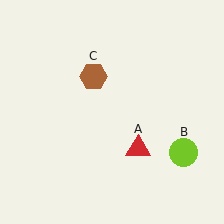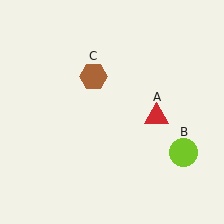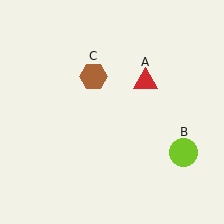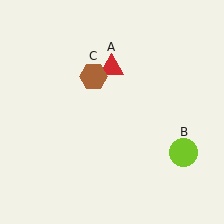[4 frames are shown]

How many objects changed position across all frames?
1 object changed position: red triangle (object A).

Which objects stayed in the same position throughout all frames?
Lime circle (object B) and brown hexagon (object C) remained stationary.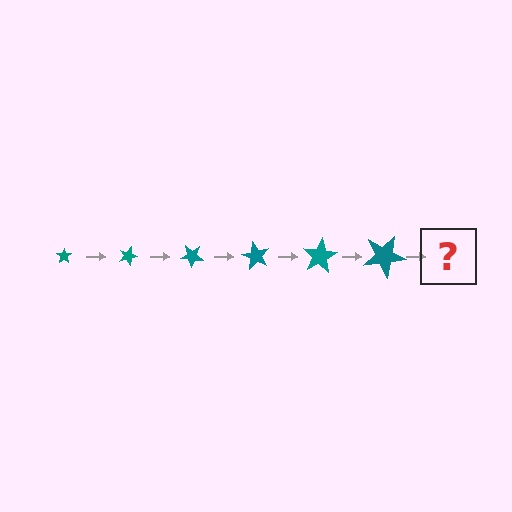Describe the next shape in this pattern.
It should be a star, larger than the previous one and rotated 120 degrees from the start.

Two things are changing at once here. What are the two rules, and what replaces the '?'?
The two rules are that the star grows larger each step and it rotates 20 degrees each step. The '?' should be a star, larger than the previous one and rotated 120 degrees from the start.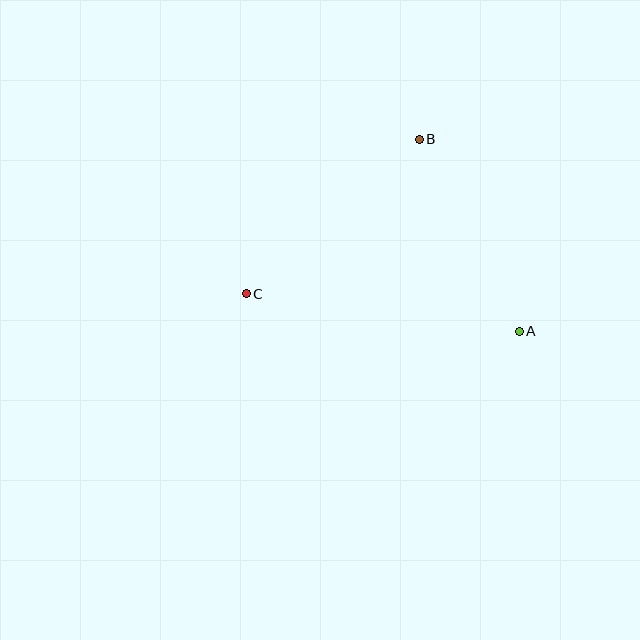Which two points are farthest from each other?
Points A and C are farthest from each other.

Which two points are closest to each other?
Points A and B are closest to each other.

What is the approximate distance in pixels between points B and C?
The distance between B and C is approximately 232 pixels.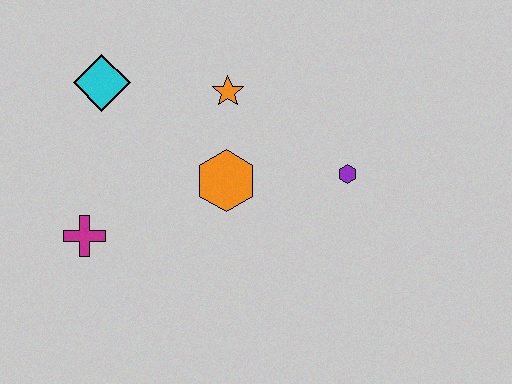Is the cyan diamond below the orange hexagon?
No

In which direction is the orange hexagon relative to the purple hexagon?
The orange hexagon is to the left of the purple hexagon.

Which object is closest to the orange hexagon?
The orange star is closest to the orange hexagon.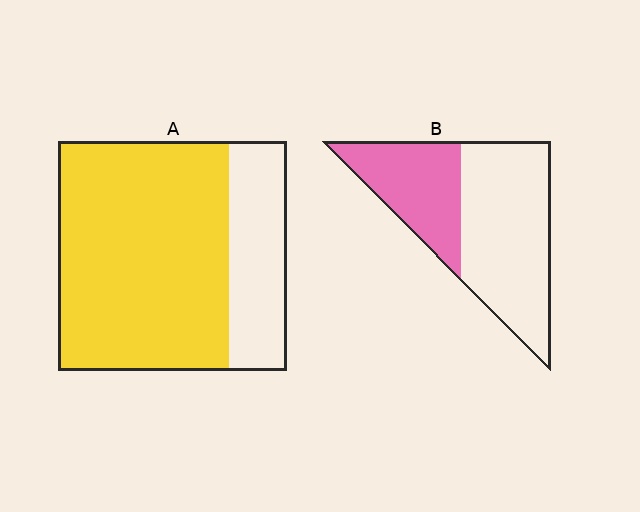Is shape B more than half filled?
No.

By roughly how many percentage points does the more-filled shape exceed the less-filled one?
By roughly 40 percentage points (A over B).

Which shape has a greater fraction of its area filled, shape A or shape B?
Shape A.